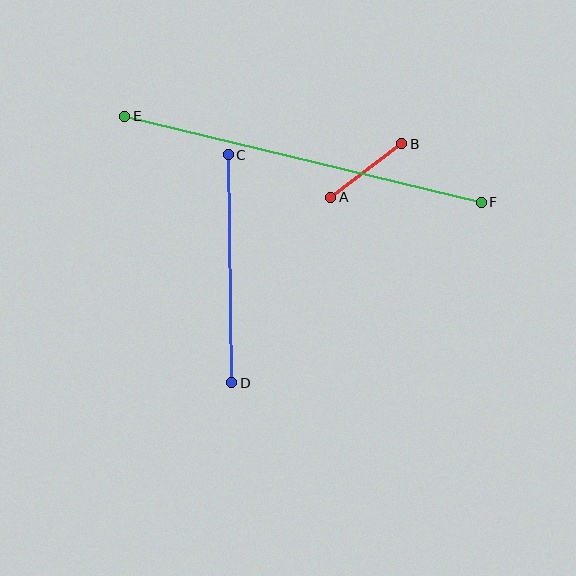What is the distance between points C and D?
The distance is approximately 228 pixels.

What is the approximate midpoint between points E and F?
The midpoint is at approximately (303, 159) pixels.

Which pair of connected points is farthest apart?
Points E and F are farthest apart.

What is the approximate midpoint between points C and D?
The midpoint is at approximately (230, 269) pixels.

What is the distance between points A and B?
The distance is approximately 89 pixels.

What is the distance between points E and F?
The distance is approximately 367 pixels.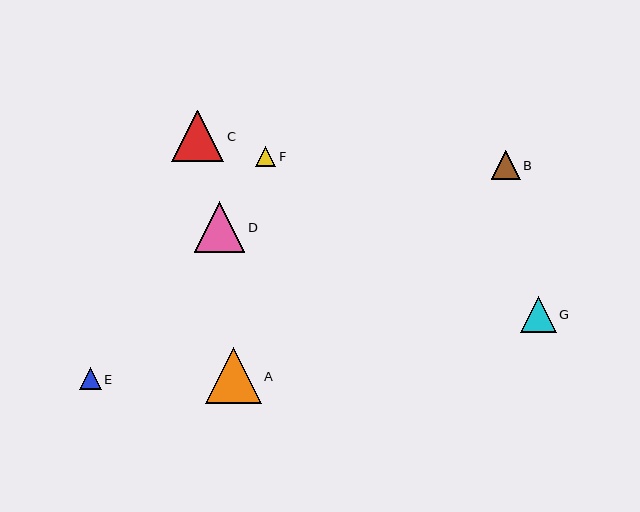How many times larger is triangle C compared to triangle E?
Triangle C is approximately 2.4 times the size of triangle E.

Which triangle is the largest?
Triangle A is the largest with a size of approximately 56 pixels.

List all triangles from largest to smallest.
From largest to smallest: A, C, D, G, B, E, F.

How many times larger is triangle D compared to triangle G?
Triangle D is approximately 1.4 times the size of triangle G.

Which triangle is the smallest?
Triangle F is the smallest with a size of approximately 20 pixels.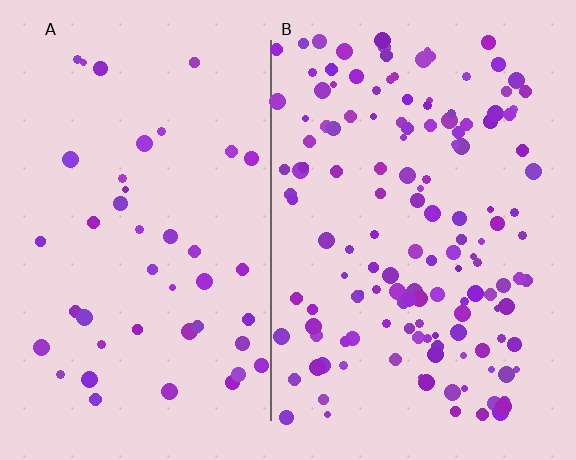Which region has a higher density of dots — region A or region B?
B (the right).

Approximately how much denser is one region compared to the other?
Approximately 3.3× — region B over region A.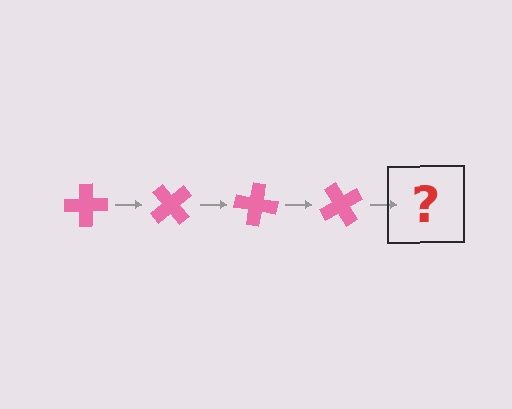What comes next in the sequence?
The next element should be a pink cross rotated 200 degrees.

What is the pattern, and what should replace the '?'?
The pattern is that the cross rotates 50 degrees each step. The '?' should be a pink cross rotated 200 degrees.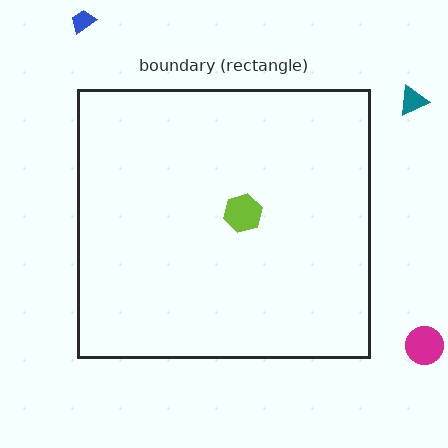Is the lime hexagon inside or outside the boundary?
Inside.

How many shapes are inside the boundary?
1 inside, 3 outside.